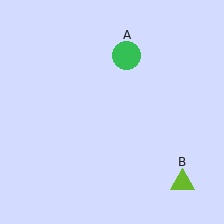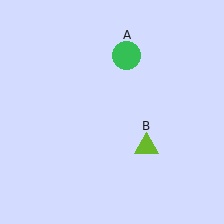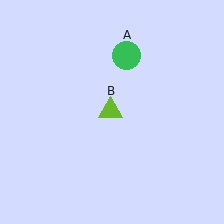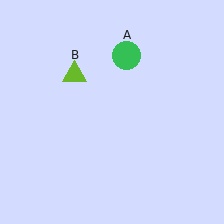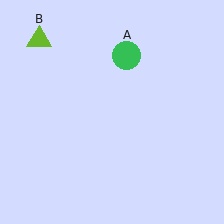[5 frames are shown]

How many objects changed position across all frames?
1 object changed position: lime triangle (object B).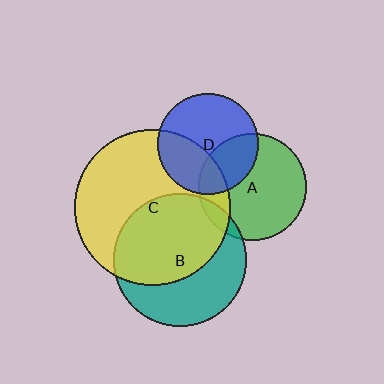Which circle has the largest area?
Circle C (yellow).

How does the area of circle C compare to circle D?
Approximately 2.4 times.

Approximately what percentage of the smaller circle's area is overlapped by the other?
Approximately 30%.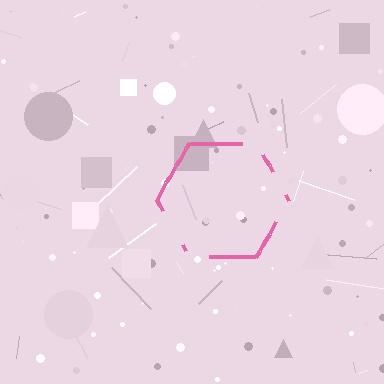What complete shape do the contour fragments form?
The contour fragments form a hexagon.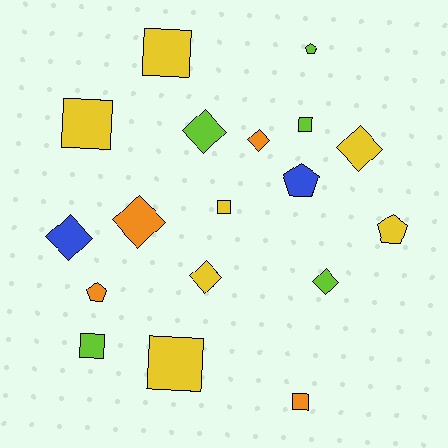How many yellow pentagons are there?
There is 1 yellow pentagon.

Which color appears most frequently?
Yellow, with 7 objects.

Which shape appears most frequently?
Square, with 7 objects.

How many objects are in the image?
There are 18 objects.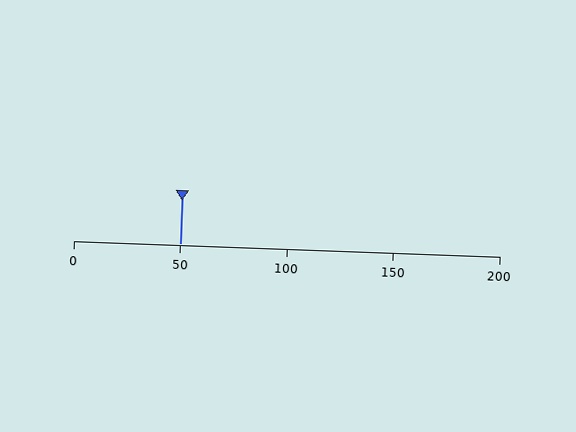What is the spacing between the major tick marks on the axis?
The major ticks are spaced 50 apart.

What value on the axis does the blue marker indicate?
The marker indicates approximately 50.